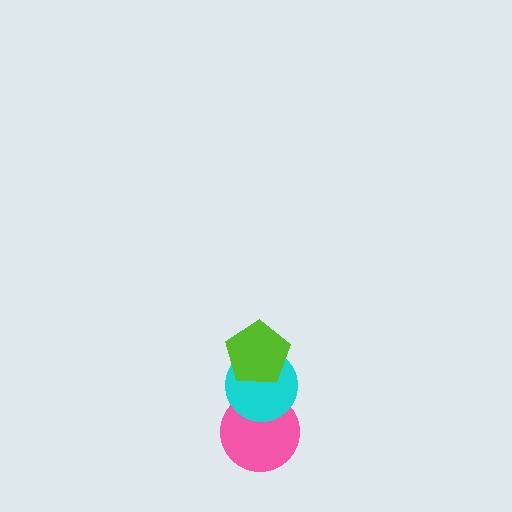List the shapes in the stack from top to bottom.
From top to bottom: the lime pentagon, the cyan circle, the pink circle.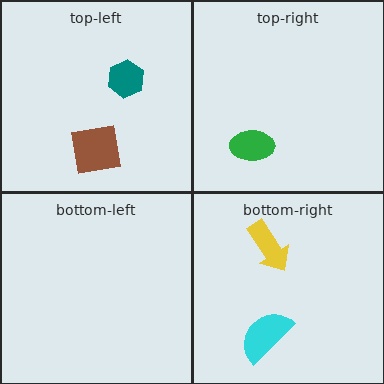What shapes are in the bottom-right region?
The cyan semicircle, the yellow arrow.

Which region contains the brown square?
The top-left region.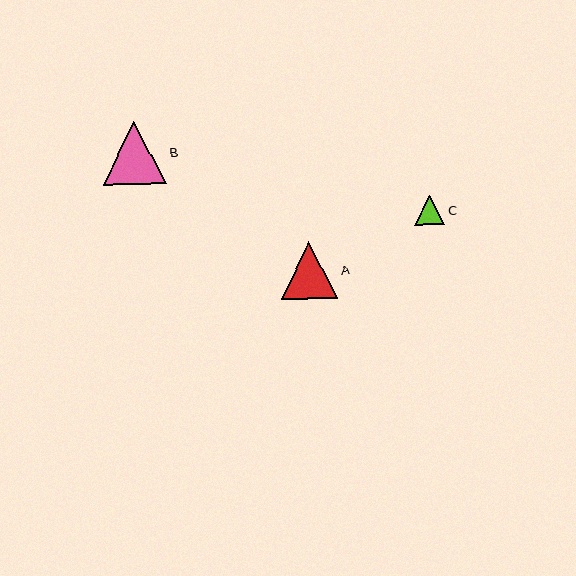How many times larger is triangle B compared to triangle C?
Triangle B is approximately 2.1 times the size of triangle C.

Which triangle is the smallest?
Triangle C is the smallest with a size of approximately 30 pixels.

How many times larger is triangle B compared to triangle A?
Triangle B is approximately 1.1 times the size of triangle A.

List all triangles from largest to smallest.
From largest to smallest: B, A, C.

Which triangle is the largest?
Triangle B is the largest with a size of approximately 63 pixels.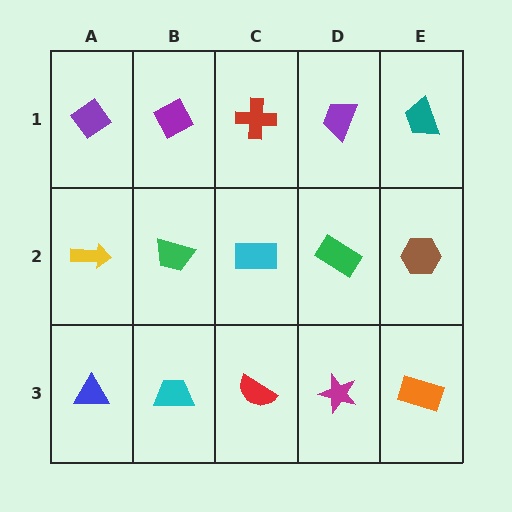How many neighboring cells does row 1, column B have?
3.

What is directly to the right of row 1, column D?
A teal trapezoid.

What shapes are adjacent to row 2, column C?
A red cross (row 1, column C), a red semicircle (row 3, column C), a green trapezoid (row 2, column B), a green rectangle (row 2, column D).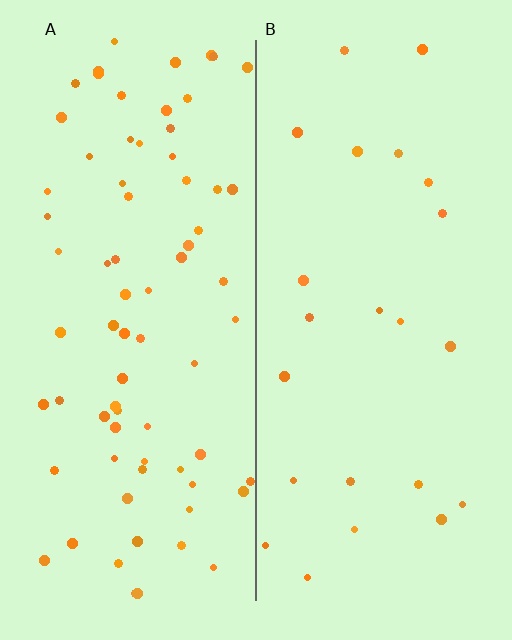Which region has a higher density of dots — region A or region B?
A (the left).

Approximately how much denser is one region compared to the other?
Approximately 3.2× — region A over region B.